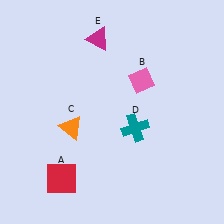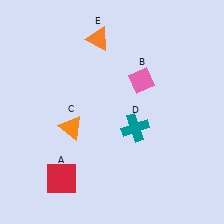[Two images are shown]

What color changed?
The triangle (E) changed from magenta in Image 1 to orange in Image 2.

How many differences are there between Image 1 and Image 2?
There is 1 difference between the two images.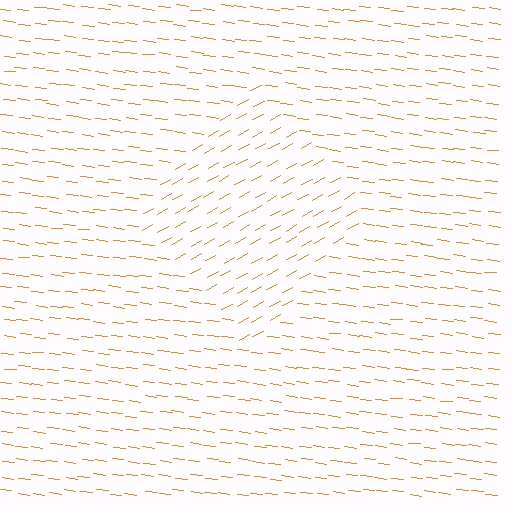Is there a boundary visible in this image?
Yes, there is a texture boundary formed by a change in line orientation.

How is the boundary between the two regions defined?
The boundary is defined purely by a change in line orientation (approximately 36 degrees difference). All lines are the same color and thickness.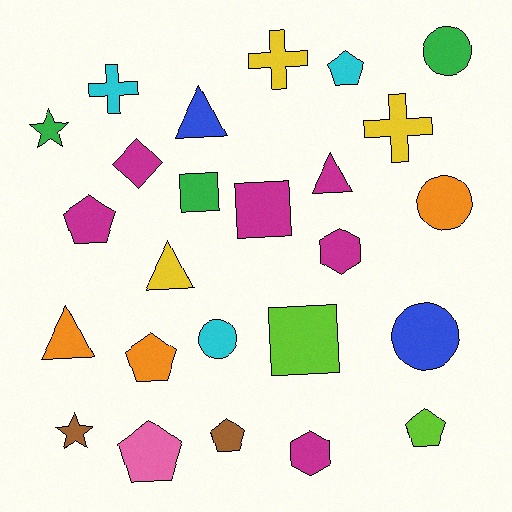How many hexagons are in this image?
There are 2 hexagons.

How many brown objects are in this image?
There are 2 brown objects.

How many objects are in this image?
There are 25 objects.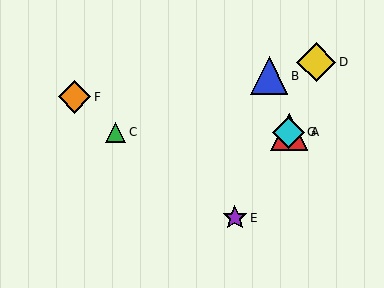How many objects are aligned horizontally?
3 objects (A, C, G) are aligned horizontally.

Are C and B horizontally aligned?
No, C is at y≈132 and B is at y≈76.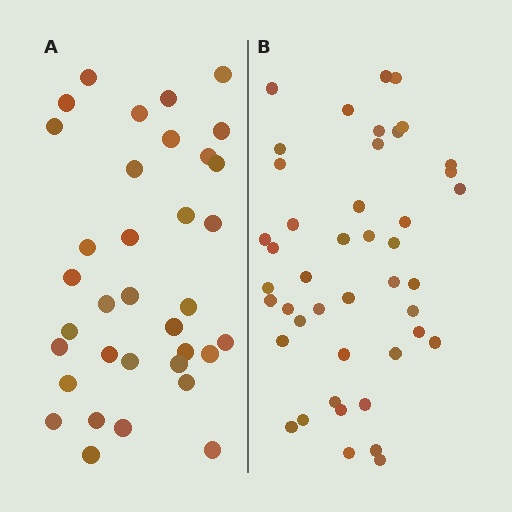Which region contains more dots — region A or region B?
Region B (the right region) has more dots.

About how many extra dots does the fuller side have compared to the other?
Region B has roughly 8 or so more dots than region A.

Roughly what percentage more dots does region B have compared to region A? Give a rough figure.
About 25% more.